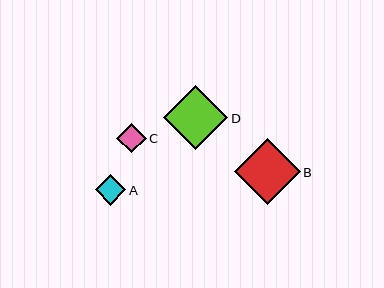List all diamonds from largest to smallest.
From largest to smallest: B, D, A, C.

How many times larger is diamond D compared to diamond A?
Diamond D is approximately 2.1 times the size of diamond A.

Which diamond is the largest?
Diamond B is the largest with a size of approximately 66 pixels.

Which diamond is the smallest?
Diamond C is the smallest with a size of approximately 29 pixels.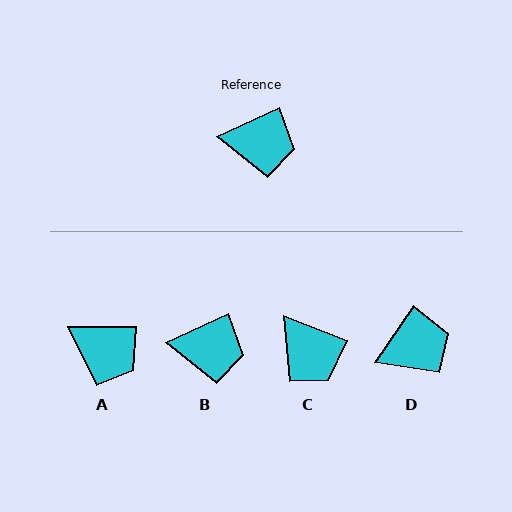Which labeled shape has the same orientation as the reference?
B.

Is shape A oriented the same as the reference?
No, it is off by about 25 degrees.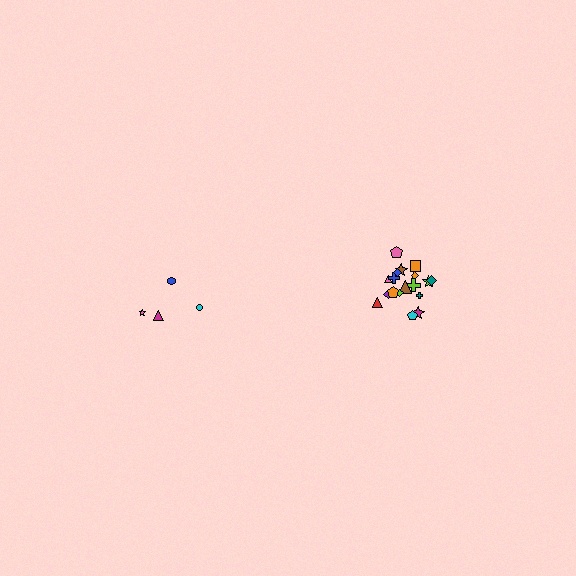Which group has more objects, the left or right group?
The right group.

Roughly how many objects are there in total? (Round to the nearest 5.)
Roughly 20 objects in total.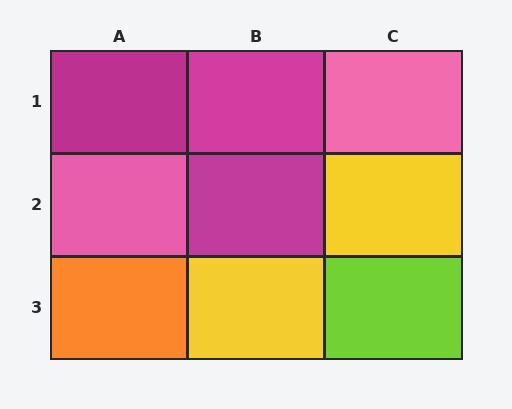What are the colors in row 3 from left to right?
Orange, yellow, lime.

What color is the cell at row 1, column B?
Magenta.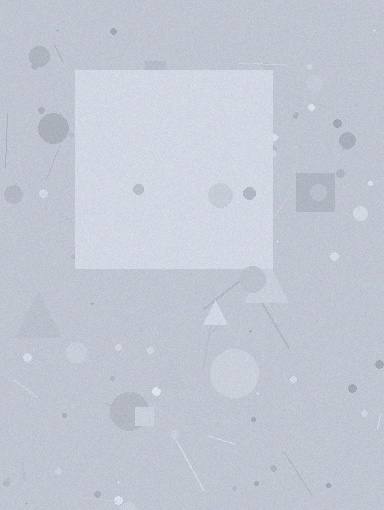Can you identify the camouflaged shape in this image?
The camouflaged shape is a square.